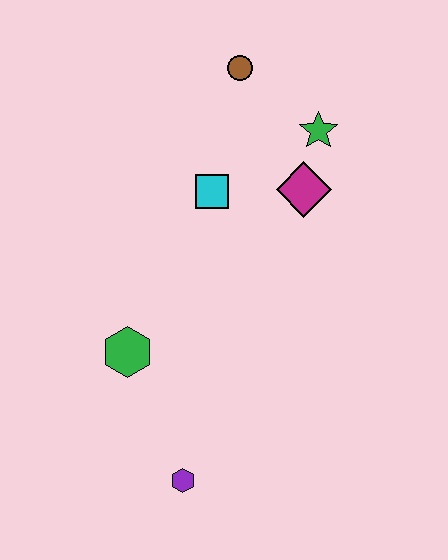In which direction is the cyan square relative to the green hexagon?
The cyan square is above the green hexagon.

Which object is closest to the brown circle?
The green star is closest to the brown circle.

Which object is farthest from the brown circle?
The purple hexagon is farthest from the brown circle.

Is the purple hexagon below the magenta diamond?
Yes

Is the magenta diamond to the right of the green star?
No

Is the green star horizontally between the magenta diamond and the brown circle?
No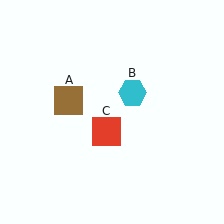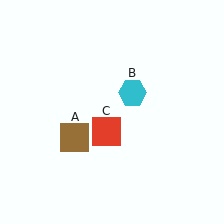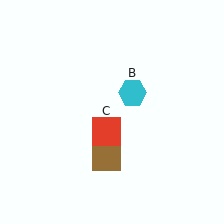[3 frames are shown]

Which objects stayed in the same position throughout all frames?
Cyan hexagon (object B) and red square (object C) remained stationary.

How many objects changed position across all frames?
1 object changed position: brown square (object A).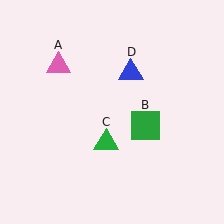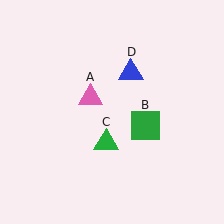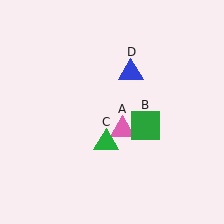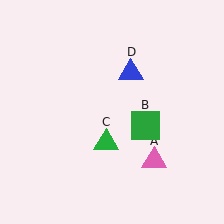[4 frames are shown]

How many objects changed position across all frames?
1 object changed position: pink triangle (object A).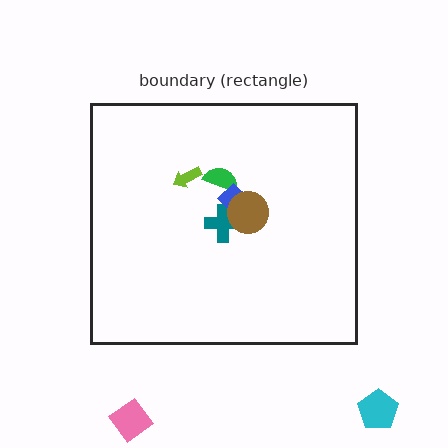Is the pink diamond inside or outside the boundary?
Outside.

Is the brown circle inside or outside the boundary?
Inside.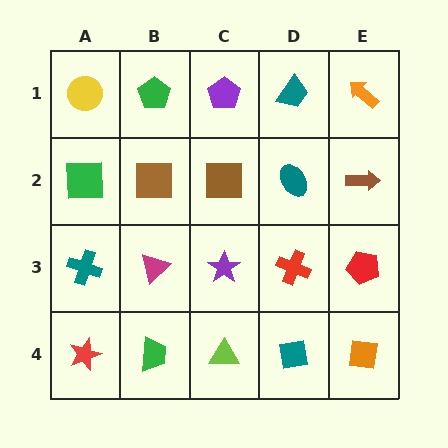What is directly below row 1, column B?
A brown square.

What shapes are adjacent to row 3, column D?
A teal ellipse (row 2, column D), a teal square (row 4, column D), a purple star (row 3, column C), a red pentagon (row 3, column E).